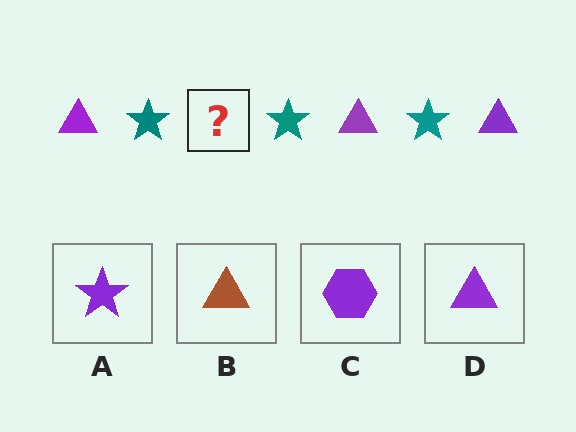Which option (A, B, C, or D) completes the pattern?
D.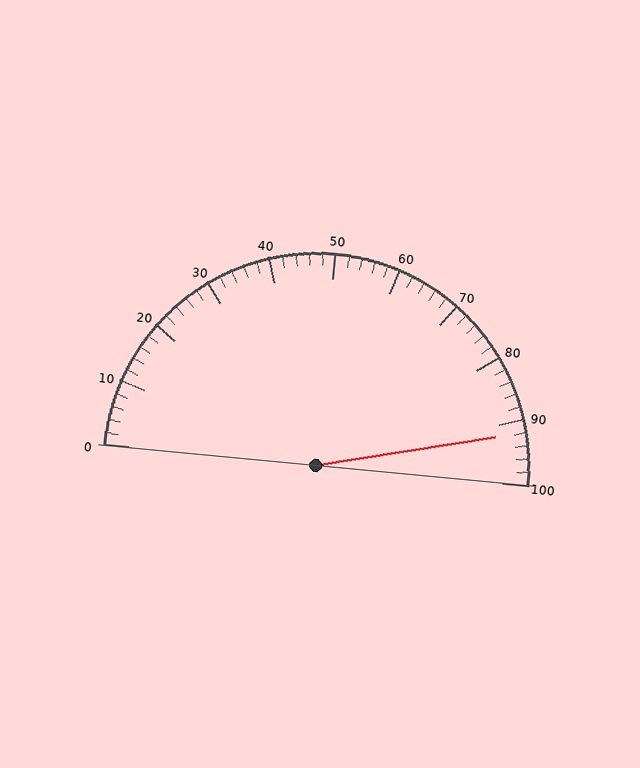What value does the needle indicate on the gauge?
The needle indicates approximately 92.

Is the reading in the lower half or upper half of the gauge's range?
The reading is in the upper half of the range (0 to 100).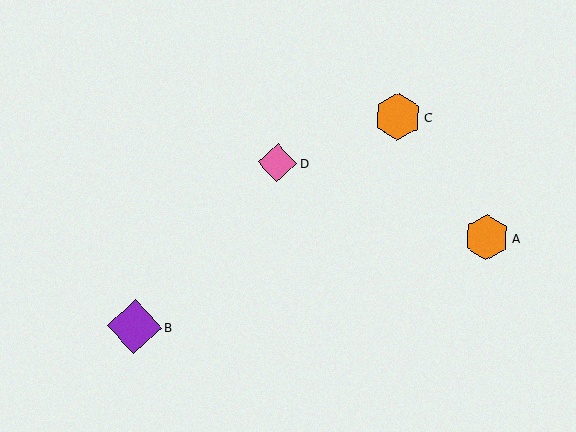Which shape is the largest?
The purple diamond (labeled B) is the largest.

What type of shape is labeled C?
Shape C is an orange hexagon.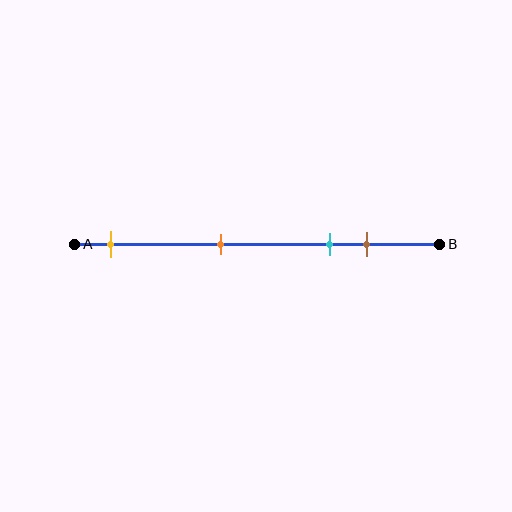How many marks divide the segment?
There are 4 marks dividing the segment.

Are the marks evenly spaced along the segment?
No, the marks are not evenly spaced.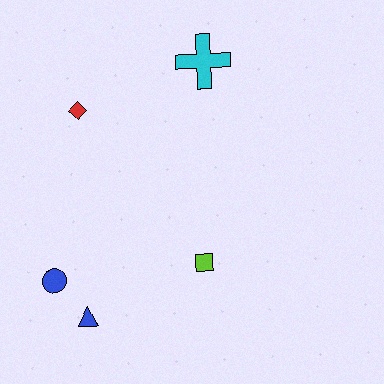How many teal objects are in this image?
There are no teal objects.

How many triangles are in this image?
There is 1 triangle.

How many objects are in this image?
There are 5 objects.